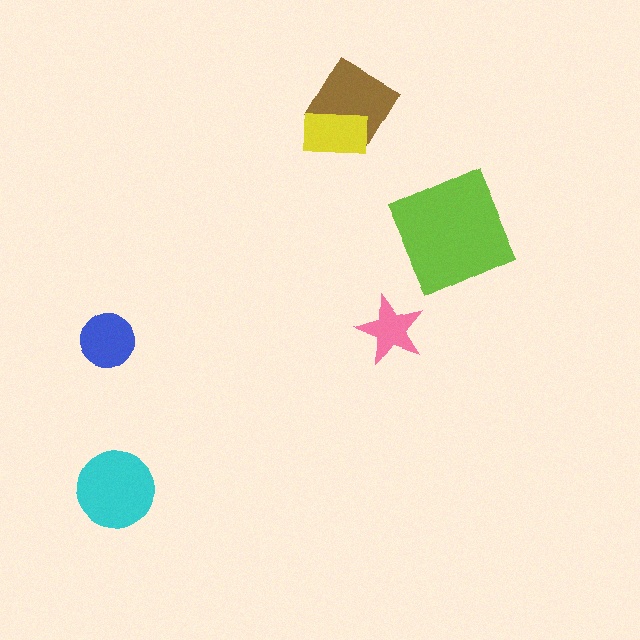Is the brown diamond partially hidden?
Yes, it is partially covered by another shape.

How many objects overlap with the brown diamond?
1 object overlaps with the brown diamond.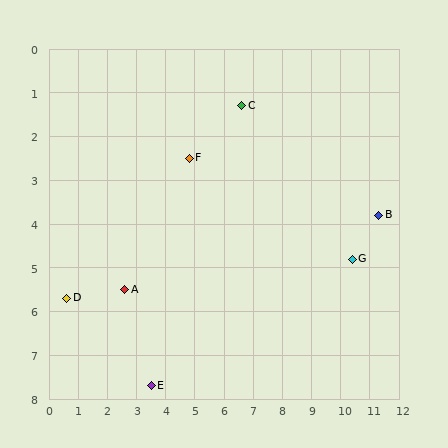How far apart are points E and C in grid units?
Points E and C are about 7.1 grid units apart.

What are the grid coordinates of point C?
Point C is at approximately (6.6, 1.3).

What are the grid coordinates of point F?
Point F is at approximately (4.8, 2.5).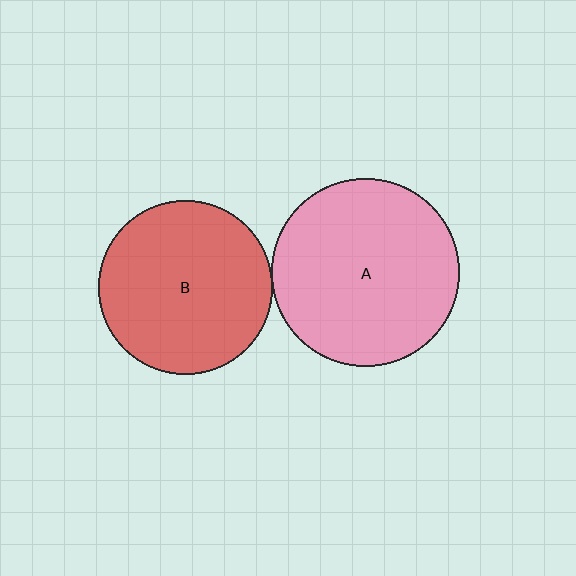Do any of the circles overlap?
No, none of the circles overlap.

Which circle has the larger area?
Circle A (pink).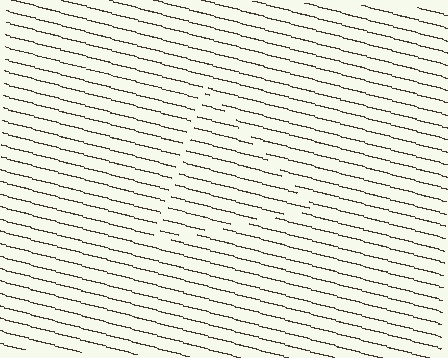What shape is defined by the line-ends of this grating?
An illusory triangle. The interior of the shape contains the same grating, shifted by half a period — the contour is defined by the phase discontinuity where line-ends from the inner and outer gratings abut.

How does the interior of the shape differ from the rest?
The interior of the shape contains the same grating, shifted by half a period — the contour is defined by the phase discontinuity where line-ends from the inner and outer gratings abut.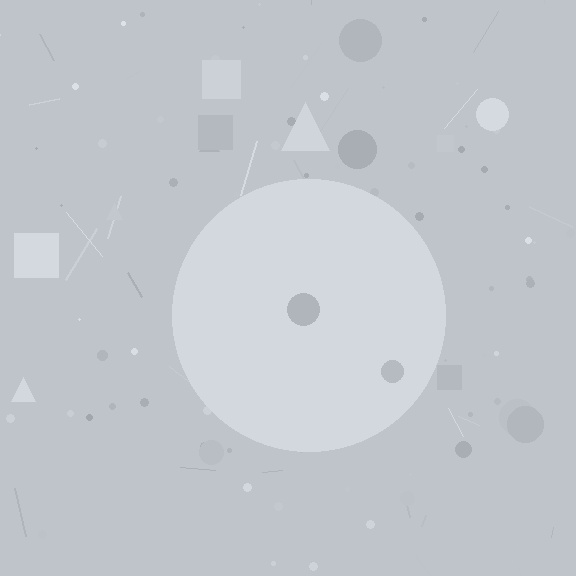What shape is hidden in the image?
A circle is hidden in the image.